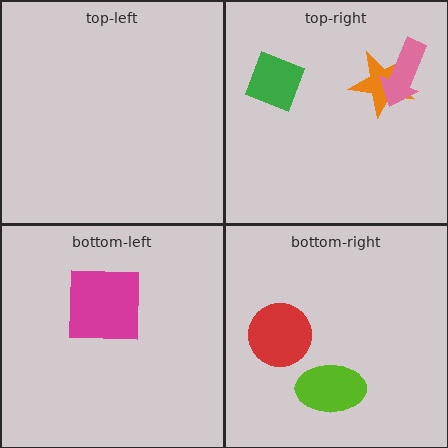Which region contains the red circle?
The bottom-right region.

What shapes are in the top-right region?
The orange star, the pink arrow, the green diamond.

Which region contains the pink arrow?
The top-right region.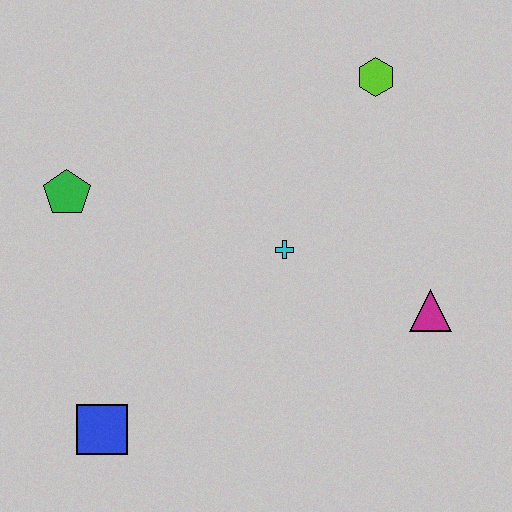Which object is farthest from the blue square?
The lime hexagon is farthest from the blue square.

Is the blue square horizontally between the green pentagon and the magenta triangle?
Yes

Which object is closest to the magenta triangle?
The cyan cross is closest to the magenta triangle.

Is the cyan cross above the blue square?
Yes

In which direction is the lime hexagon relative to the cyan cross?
The lime hexagon is above the cyan cross.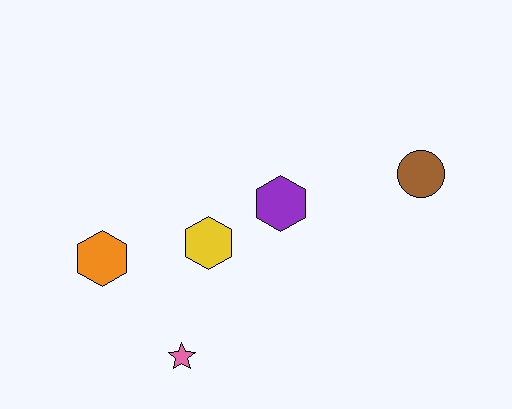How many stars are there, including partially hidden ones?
There is 1 star.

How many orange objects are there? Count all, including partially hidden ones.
There is 1 orange object.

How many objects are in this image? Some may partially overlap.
There are 5 objects.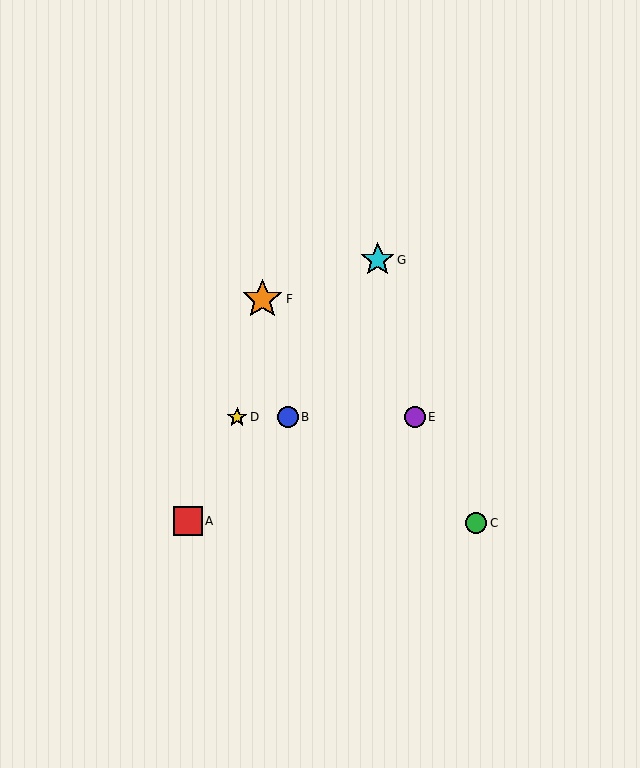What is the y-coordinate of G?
Object G is at y≈260.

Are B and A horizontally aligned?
No, B is at y≈417 and A is at y≈521.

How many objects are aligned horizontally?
3 objects (B, D, E) are aligned horizontally.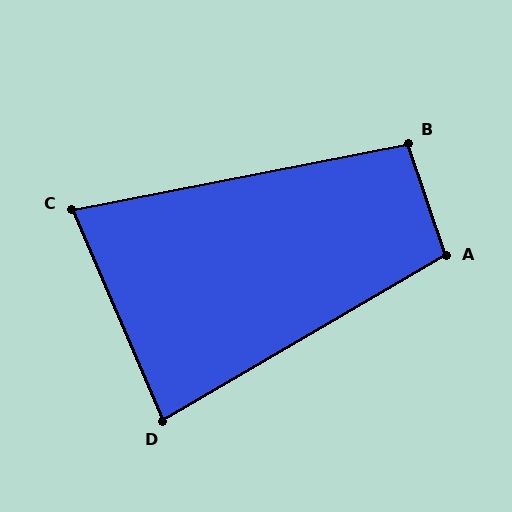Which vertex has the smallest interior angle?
C, at approximately 78 degrees.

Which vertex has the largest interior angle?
A, at approximately 102 degrees.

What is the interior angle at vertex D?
Approximately 83 degrees (acute).